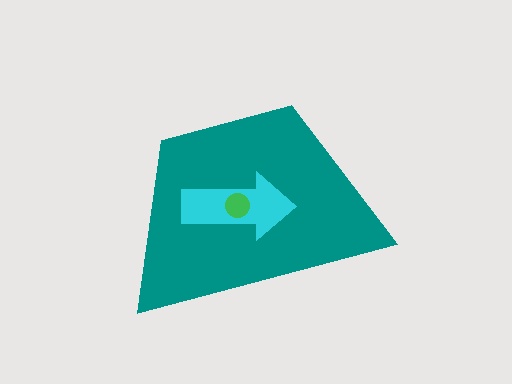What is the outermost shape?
The teal trapezoid.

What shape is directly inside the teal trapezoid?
The cyan arrow.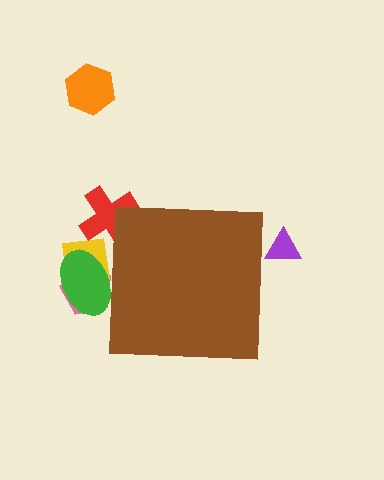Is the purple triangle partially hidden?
Yes, the purple triangle is partially hidden behind the brown square.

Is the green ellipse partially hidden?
Yes, the green ellipse is partially hidden behind the brown square.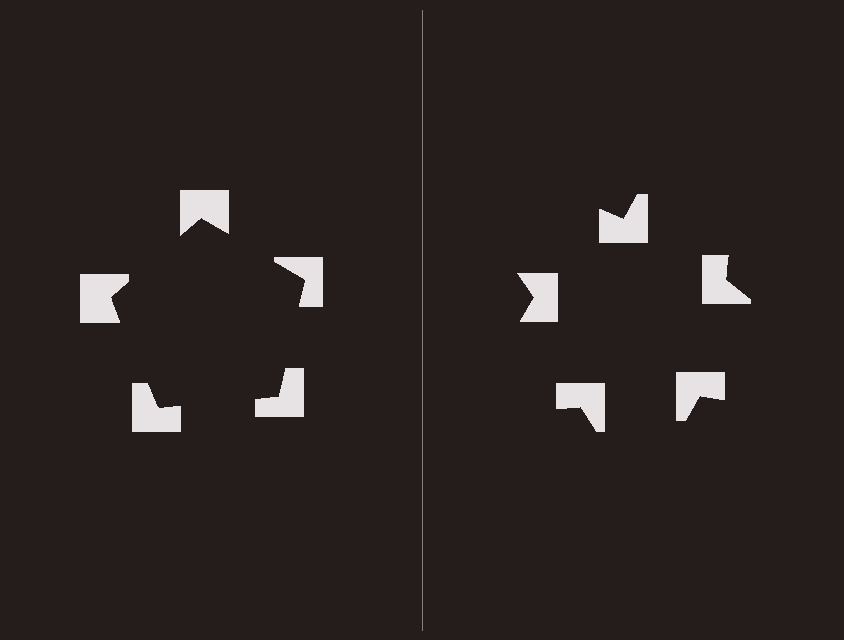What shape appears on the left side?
An illusory pentagon.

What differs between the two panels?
The notched squares are positioned identically on both sides; only the wedge orientations differ. On the left they align to a pentagon; on the right they are misaligned.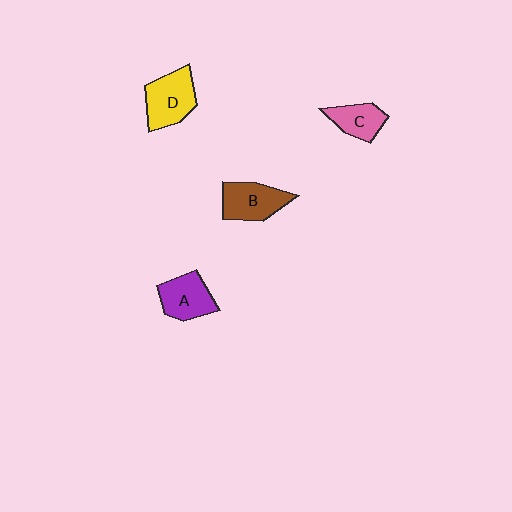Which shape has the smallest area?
Shape C (pink).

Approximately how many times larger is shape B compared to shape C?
Approximately 1.3 times.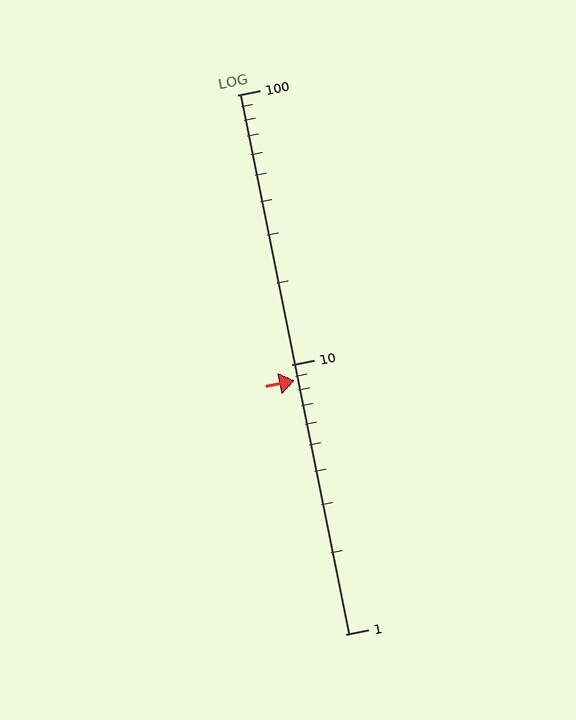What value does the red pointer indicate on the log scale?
The pointer indicates approximately 8.7.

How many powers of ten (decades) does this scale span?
The scale spans 2 decades, from 1 to 100.